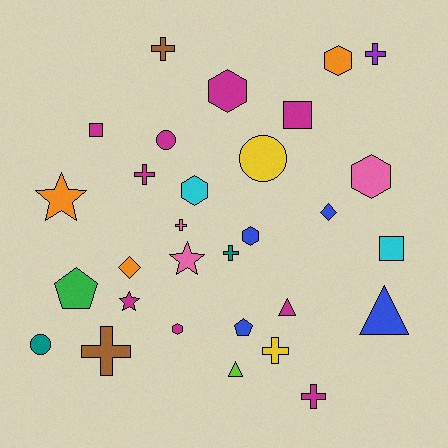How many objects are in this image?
There are 30 objects.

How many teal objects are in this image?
There are 2 teal objects.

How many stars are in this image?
There are 3 stars.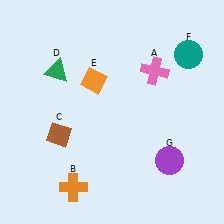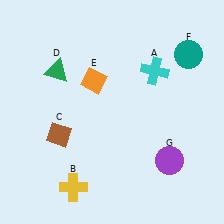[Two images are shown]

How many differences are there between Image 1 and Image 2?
There are 2 differences between the two images.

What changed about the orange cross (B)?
In Image 1, B is orange. In Image 2, it changed to yellow.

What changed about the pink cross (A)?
In Image 1, A is pink. In Image 2, it changed to cyan.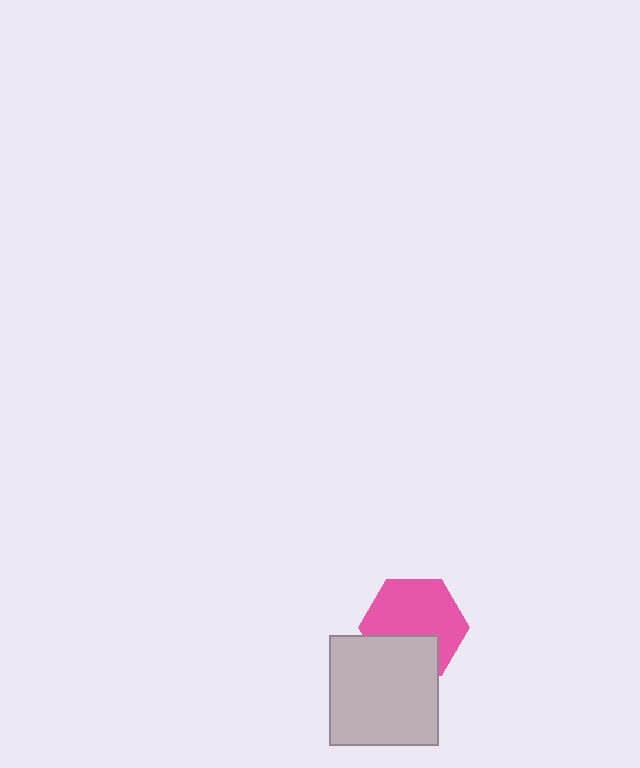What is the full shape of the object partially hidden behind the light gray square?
The partially hidden object is a pink hexagon.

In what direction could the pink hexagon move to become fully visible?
The pink hexagon could move up. That would shift it out from behind the light gray square entirely.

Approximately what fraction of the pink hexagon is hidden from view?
Roughly 32% of the pink hexagon is hidden behind the light gray square.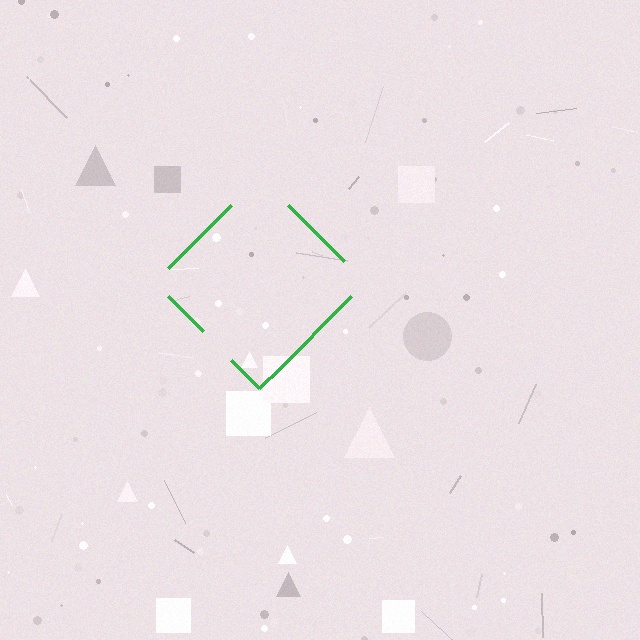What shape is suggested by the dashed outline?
The dashed outline suggests a diamond.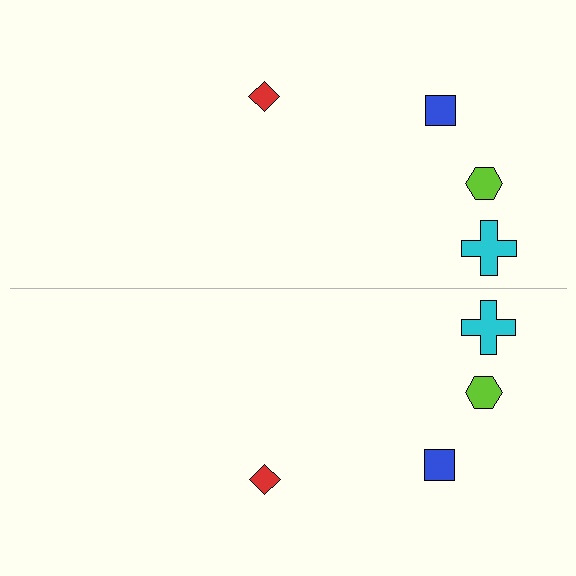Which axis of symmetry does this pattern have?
The pattern has a horizontal axis of symmetry running through the center of the image.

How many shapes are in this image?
There are 8 shapes in this image.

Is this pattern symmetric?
Yes, this pattern has bilateral (reflection) symmetry.